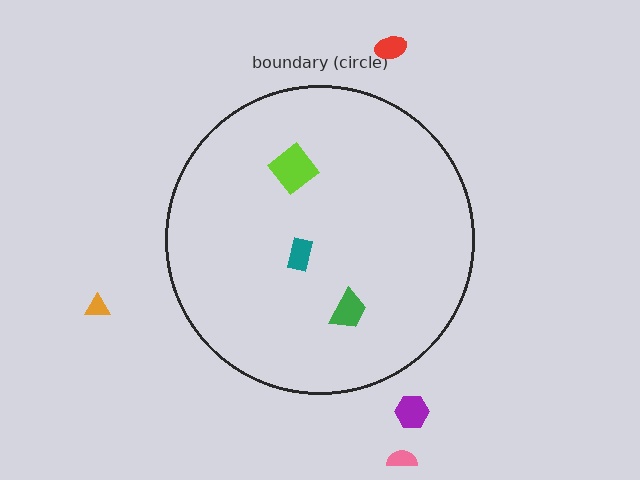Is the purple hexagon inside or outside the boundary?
Outside.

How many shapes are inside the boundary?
3 inside, 4 outside.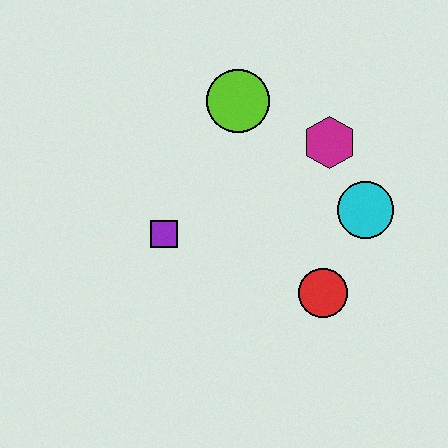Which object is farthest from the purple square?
The cyan circle is farthest from the purple square.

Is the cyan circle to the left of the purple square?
No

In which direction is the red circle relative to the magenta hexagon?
The red circle is below the magenta hexagon.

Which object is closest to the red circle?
The cyan circle is closest to the red circle.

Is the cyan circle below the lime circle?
Yes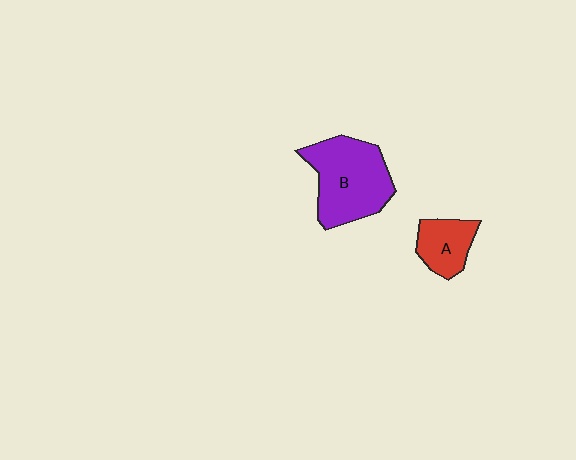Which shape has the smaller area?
Shape A (red).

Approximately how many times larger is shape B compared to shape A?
Approximately 2.1 times.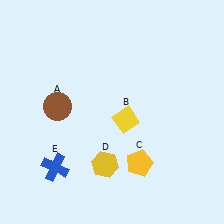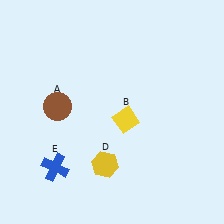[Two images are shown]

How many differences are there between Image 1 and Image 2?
There is 1 difference between the two images.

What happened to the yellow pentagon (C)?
The yellow pentagon (C) was removed in Image 2. It was in the bottom-right area of Image 1.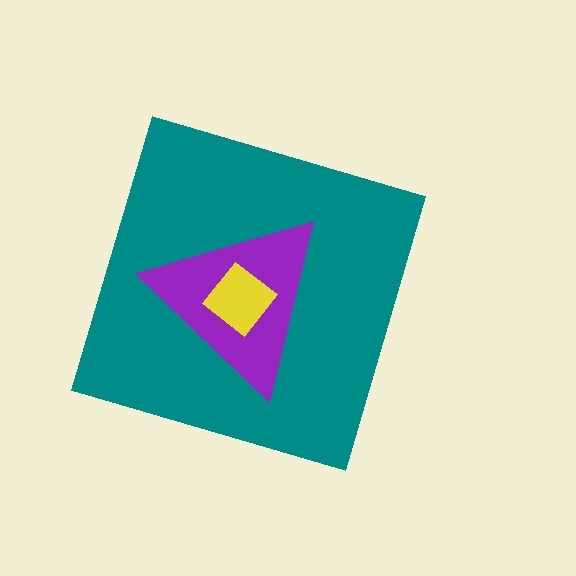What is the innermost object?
The yellow diamond.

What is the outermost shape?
The teal diamond.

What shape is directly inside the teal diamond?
The purple triangle.